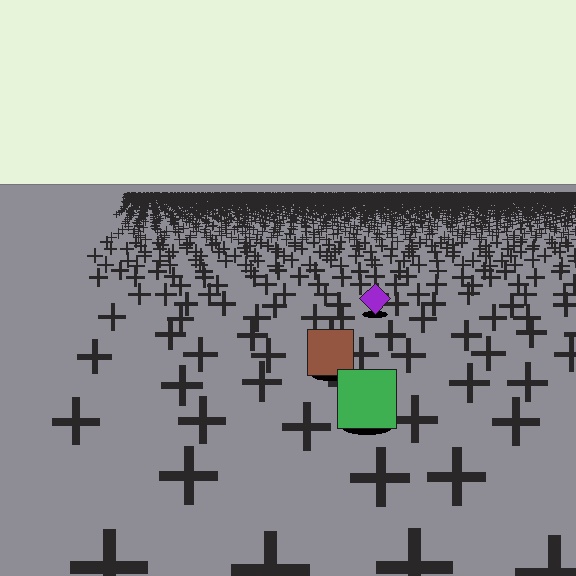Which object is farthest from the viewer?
The purple diamond is farthest from the viewer. It appears smaller and the ground texture around it is denser.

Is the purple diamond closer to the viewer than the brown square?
No. The brown square is closer — you can tell from the texture gradient: the ground texture is coarser near it.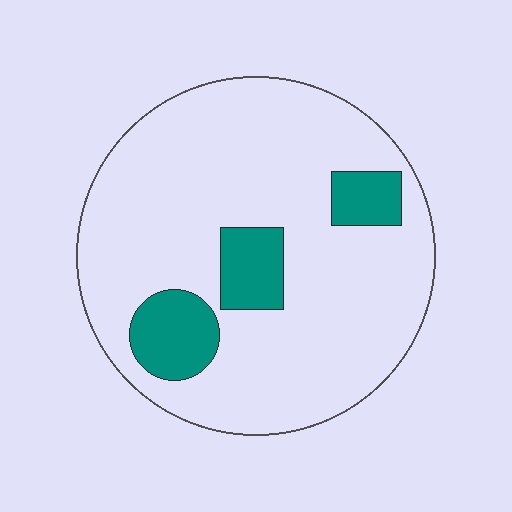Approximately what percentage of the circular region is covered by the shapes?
Approximately 15%.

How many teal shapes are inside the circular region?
3.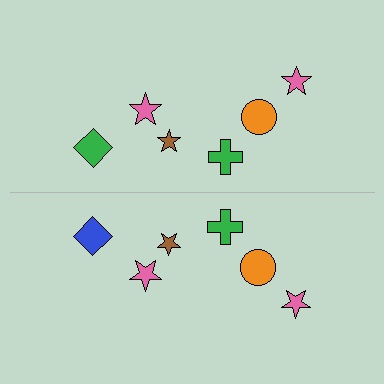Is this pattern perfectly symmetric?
No, the pattern is not perfectly symmetric. The blue diamond on the bottom side breaks the symmetry — its mirror counterpart is green.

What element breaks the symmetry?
The blue diamond on the bottom side breaks the symmetry — its mirror counterpart is green.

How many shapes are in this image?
There are 12 shapes in this image.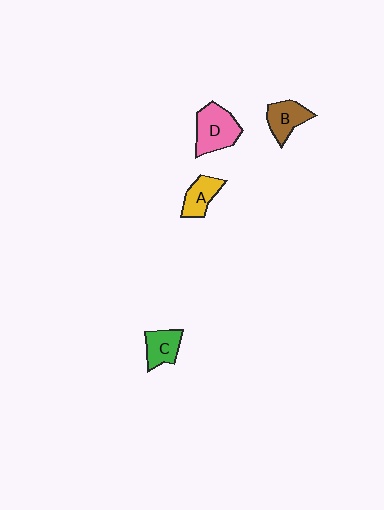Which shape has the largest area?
Shape D (pink).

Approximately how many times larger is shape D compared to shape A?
Approximately 1.6 times.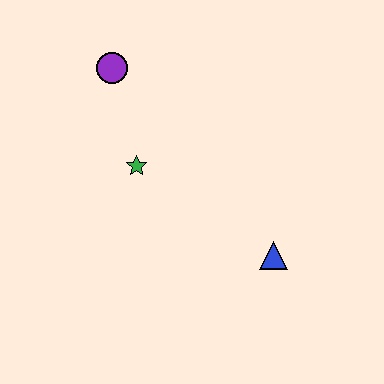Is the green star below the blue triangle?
No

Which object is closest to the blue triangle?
The green star is closest to the blue triangle.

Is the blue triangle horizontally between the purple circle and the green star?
No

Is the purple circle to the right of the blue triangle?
No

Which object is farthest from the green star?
The blue triangle is farthest from the green star.